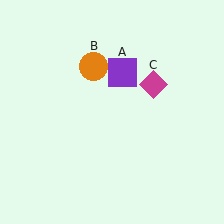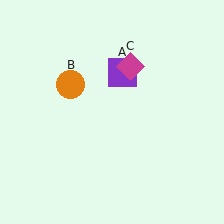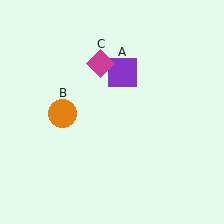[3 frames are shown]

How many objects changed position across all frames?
2 objects changed position: orange circle (object B), magenta diamond (object C).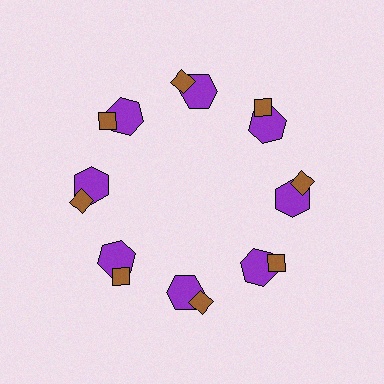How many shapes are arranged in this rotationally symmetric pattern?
There are 16 shapes, arranged in 8 groups of 2.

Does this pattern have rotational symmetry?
Yes, this pattern has 8-fold rotational symmetry. It looks the same after rotating 45 degrees around the center.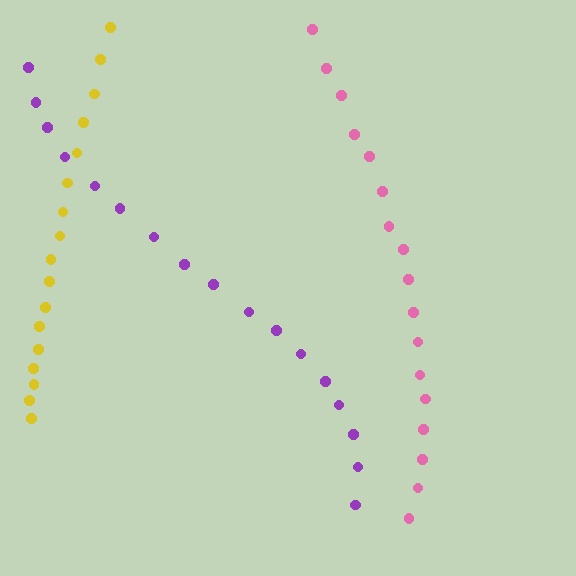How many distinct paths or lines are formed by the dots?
There are 3 distinct paths.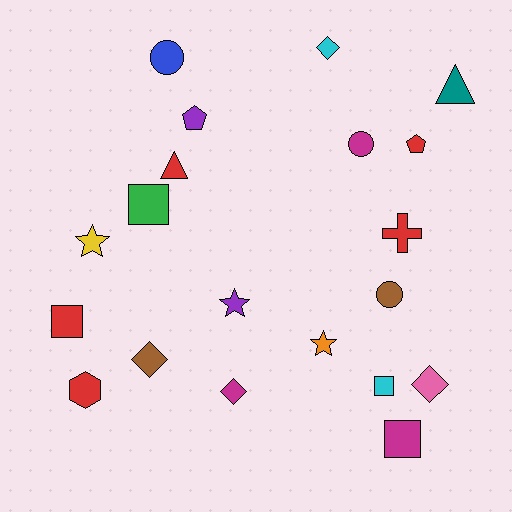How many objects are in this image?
There are 20 objects.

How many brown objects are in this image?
There are 2 brown objects.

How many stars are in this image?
There are 3 stars.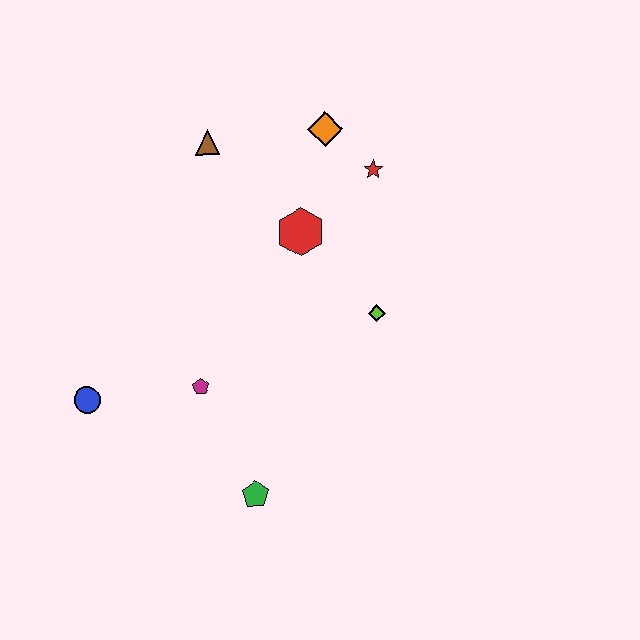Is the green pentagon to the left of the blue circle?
No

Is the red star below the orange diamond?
Yes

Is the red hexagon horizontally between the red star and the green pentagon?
Yes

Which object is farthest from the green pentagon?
The orange diamond is farthest from the green pentagon.